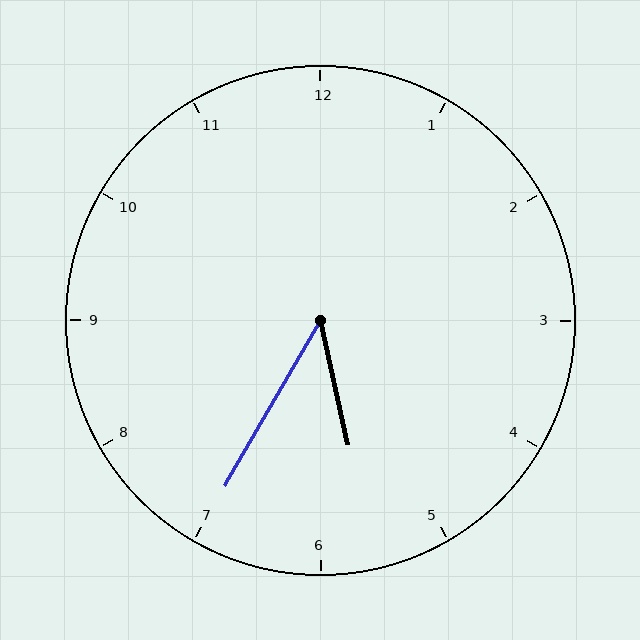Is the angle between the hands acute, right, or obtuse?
It is acute.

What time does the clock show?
5:35.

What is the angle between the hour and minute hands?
Approximately 42 degrees.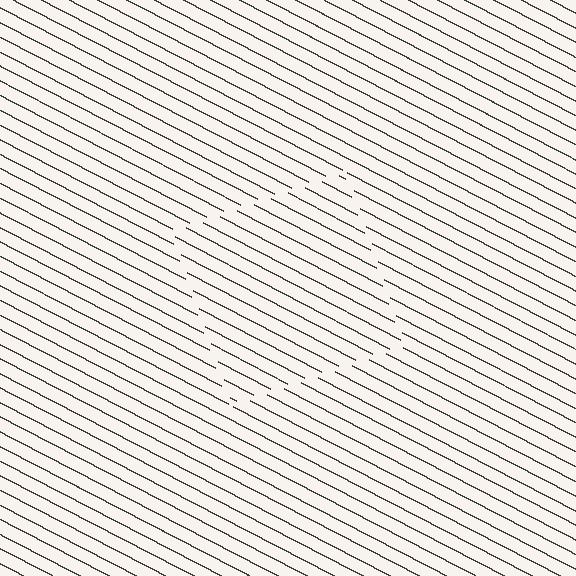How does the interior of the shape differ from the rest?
The interior of the shape contains the same grating, shifted by half a period — the contour is defined by the phase discontinuity where line-ends from the inner and outer gratings abut.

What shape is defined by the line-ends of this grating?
An illusory square. The interior of the shape contains the same grating, shifted by half a period — the contour is defined by the phase discontinuity where line-ends from the inner and outer gratings abut.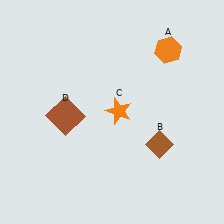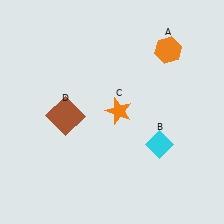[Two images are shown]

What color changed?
The diamond (B) changed from brown in Image 1 to cyan in Image 2.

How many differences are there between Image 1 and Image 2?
There is 1 difference between the two images.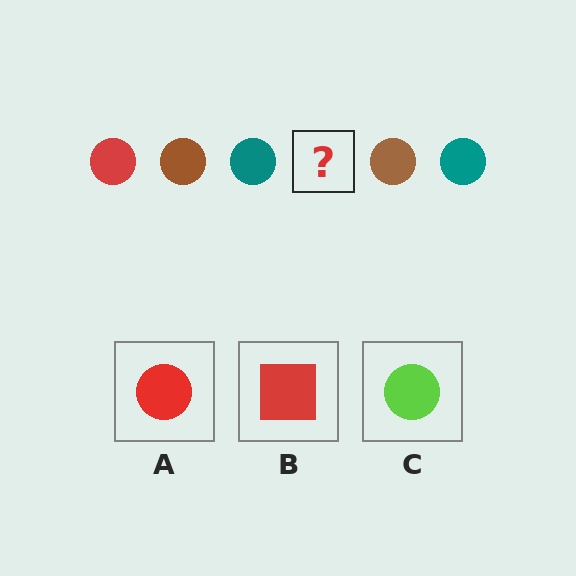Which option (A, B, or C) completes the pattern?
A.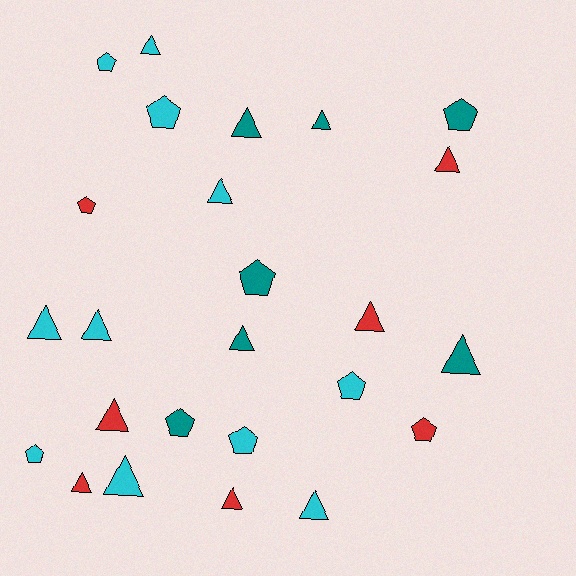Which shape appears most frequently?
Triangle, with 15 objects.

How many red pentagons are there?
There are 2 red pentagons.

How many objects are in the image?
There are 25 objects.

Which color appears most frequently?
Cyan, with 11 objects.